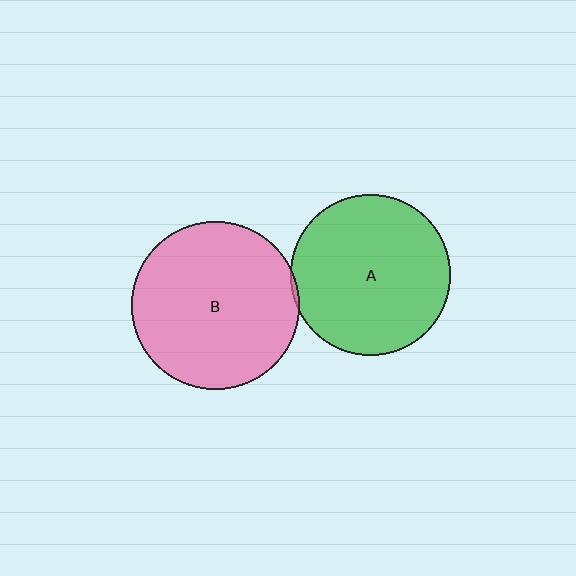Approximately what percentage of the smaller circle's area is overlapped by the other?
Approximately 5%.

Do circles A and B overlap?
Yes.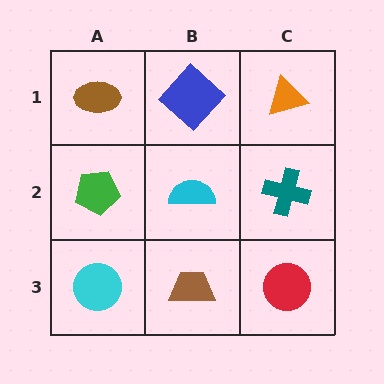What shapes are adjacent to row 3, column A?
A green pentagon (row 2, column A), a brown trapezoid (row 3, column B).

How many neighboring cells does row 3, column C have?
2.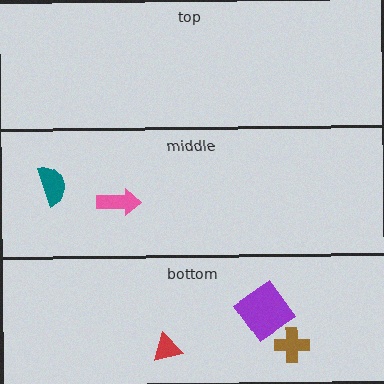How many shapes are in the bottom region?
3.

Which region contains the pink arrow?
The middle region.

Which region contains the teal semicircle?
The middle region.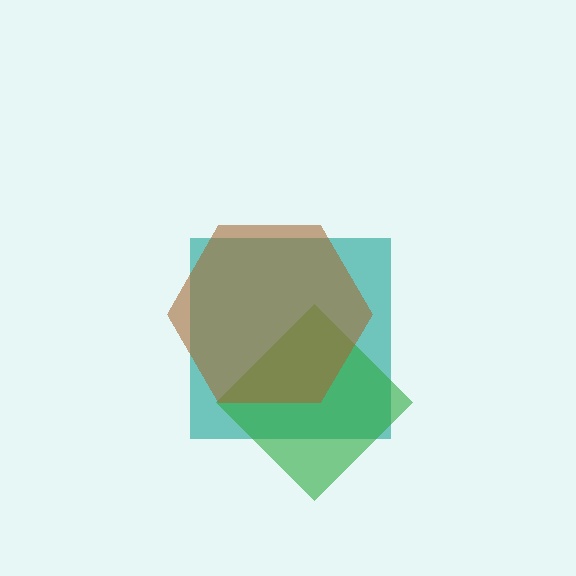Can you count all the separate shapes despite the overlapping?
Yes, there are 3 separate shapes.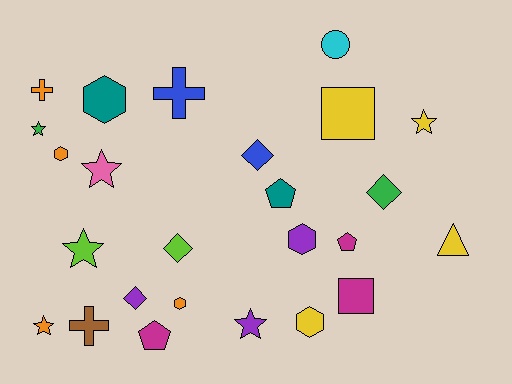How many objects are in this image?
There are 25 objects.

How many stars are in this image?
There are 6 stars.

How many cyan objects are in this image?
There is 1 cyan object.